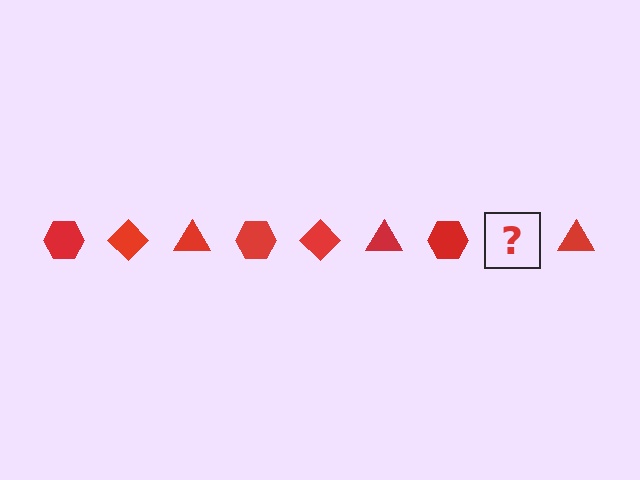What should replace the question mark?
The question mark should be replaced with a red diamond.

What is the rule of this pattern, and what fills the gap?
The rule is that the pattern cycles through hexagon, diamond, triangle shapes in red. The gap should be filled with a red diamond.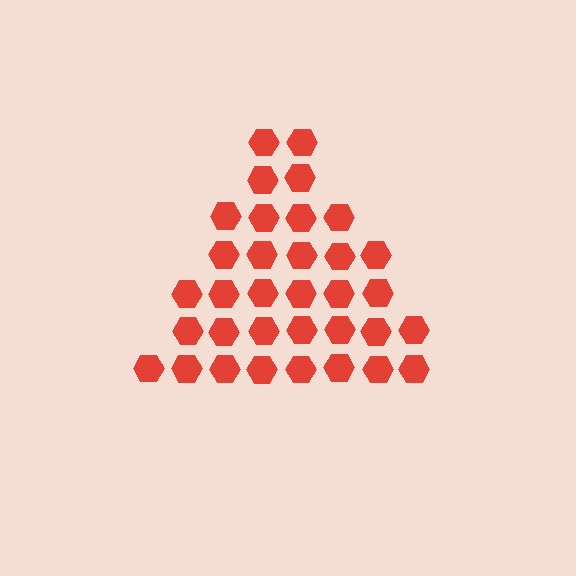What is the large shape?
The large shape is a triangle.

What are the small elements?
The small elements are hexagons.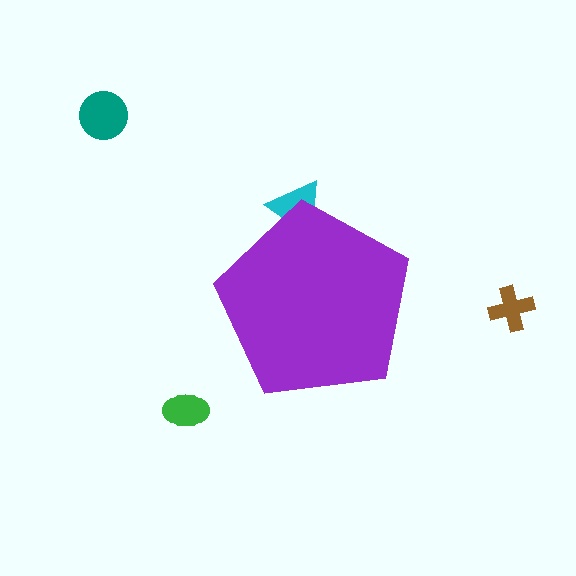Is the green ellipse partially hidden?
No, the green ellipse is fully visible.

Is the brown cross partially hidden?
No, the brown cross is fully visible.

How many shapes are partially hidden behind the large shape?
1 shape is partially hidden.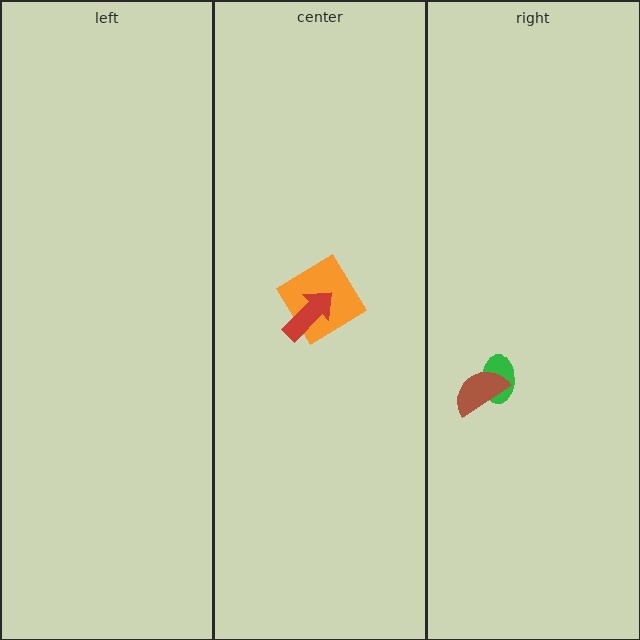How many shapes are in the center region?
2.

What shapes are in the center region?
The orange diamond, the red arrow.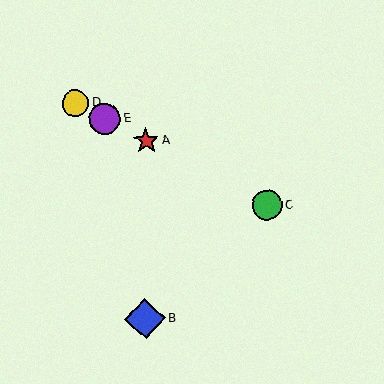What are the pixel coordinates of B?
Object B is at (145, 319).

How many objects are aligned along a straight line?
4 objects (A, C, D, E) are aligned along a straight line.